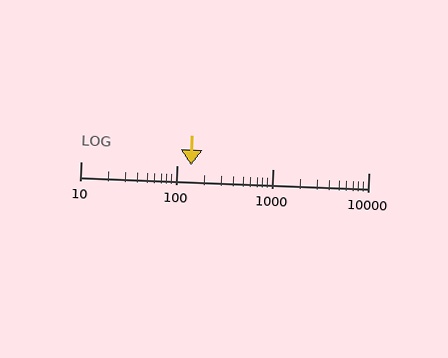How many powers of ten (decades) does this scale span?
The scale spans 3 decades, from 10 to 10000.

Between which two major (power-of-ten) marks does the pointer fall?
The pointer is between 100 and 1000.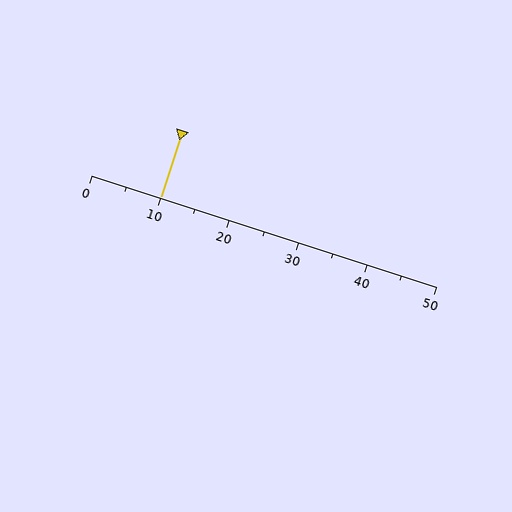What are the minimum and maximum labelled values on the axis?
The axis runs from 0 to 50.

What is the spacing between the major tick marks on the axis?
The major ticks are spaced 10 apart.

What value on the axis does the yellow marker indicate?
The marker indicates approximately 10.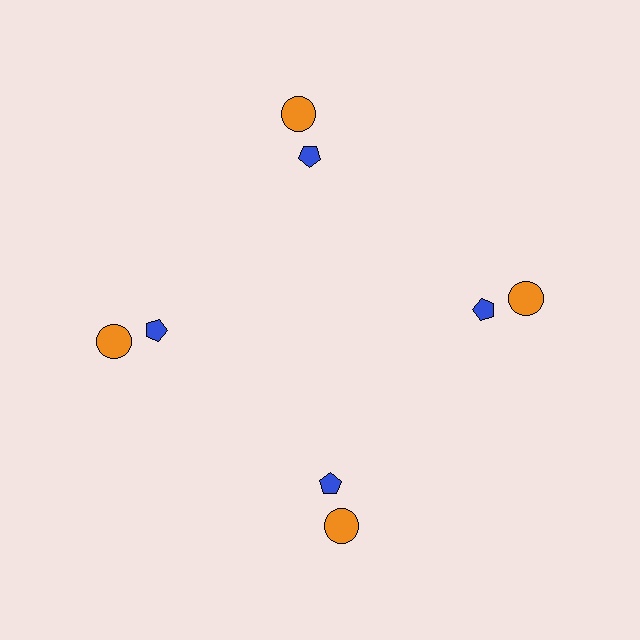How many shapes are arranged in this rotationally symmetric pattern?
There are 8 shapes, arranged in 4 groups of 2.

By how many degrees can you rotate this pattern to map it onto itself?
The pattern maps onto itself every 90 degrees of rotation.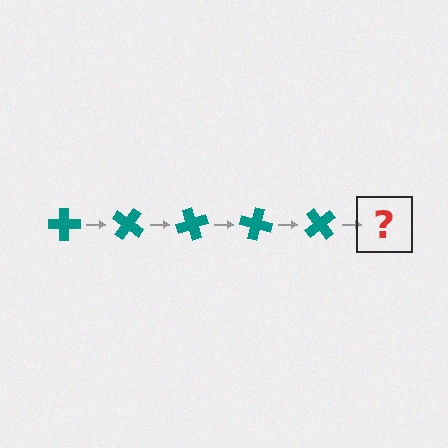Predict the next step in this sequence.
The next step is a teal cross rotated 175 degrees.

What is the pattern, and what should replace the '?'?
The pattern is that the cross rotates 35 degrees each step. The '?' should be a teal cross rotated 175 degrees.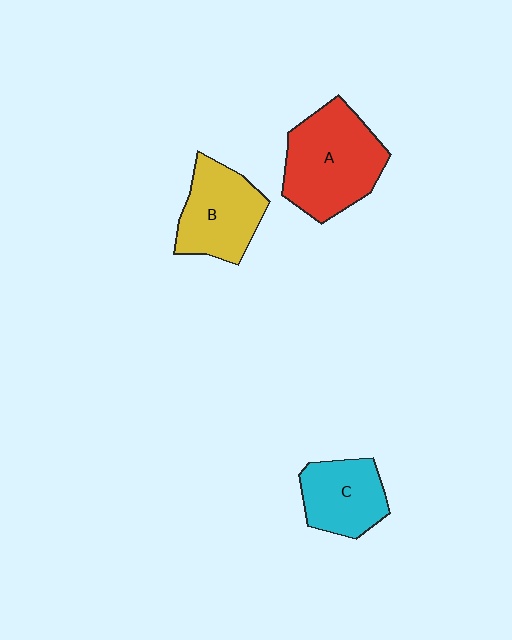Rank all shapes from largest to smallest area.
From largest to smallest: A (red), B (yellow), C (cyan).